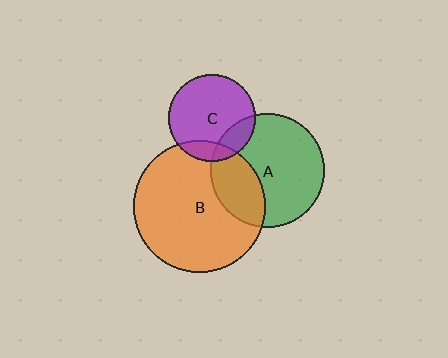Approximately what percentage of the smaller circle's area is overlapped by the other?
Approximately 20%.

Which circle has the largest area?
Circle B (orange).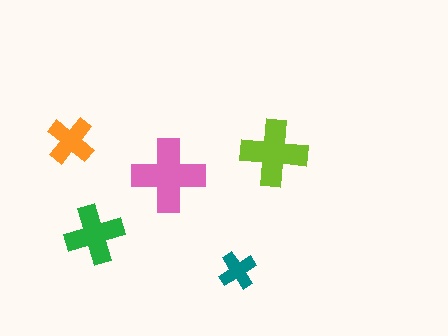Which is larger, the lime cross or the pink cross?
The pink one.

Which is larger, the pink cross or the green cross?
The pink one.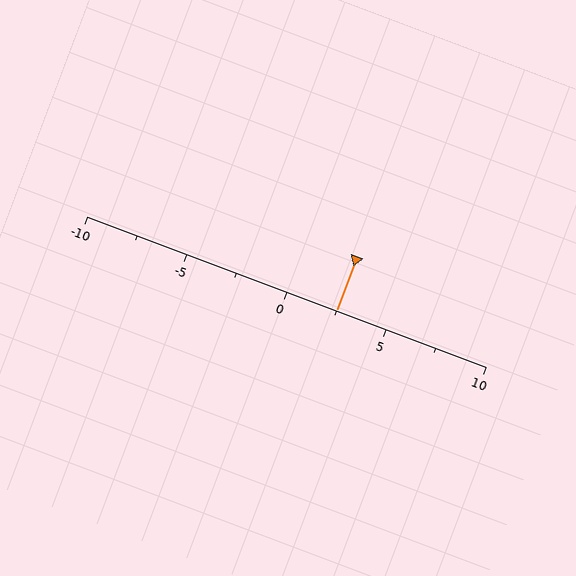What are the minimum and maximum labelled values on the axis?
The axis runs from -10 to 10.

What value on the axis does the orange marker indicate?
The marker indicates approximately 2.5.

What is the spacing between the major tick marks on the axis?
The major ticks are spaced 5 apart.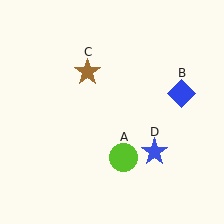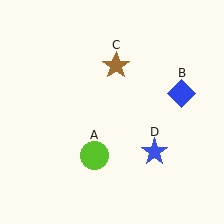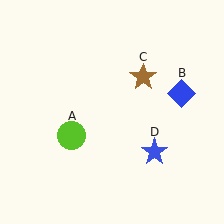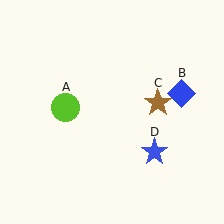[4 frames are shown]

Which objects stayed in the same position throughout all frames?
Blue diamond (object B) and blue star (object D) remained stationary.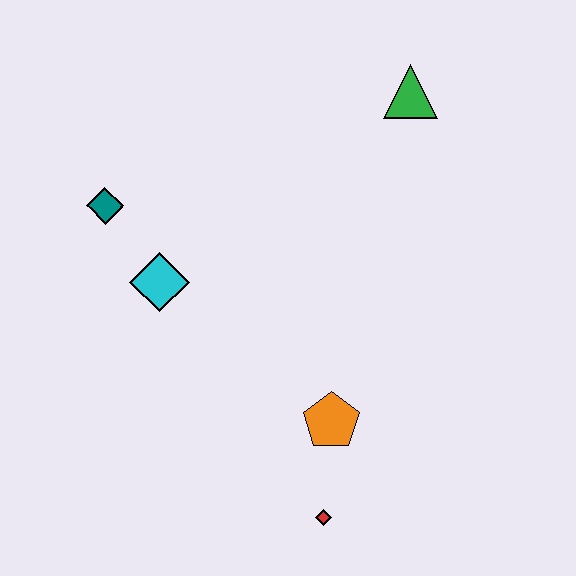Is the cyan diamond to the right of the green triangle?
No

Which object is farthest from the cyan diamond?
The green triangle is farthest from the cyan diamond.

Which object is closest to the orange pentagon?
The red diamond is closest to the orange pentagon.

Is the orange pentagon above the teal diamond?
No